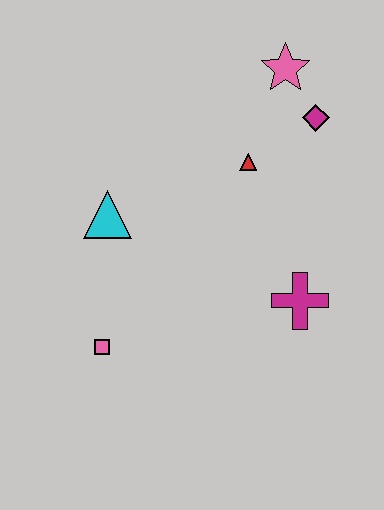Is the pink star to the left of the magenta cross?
Yes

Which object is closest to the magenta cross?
The red triangle is closest to the magenta cross.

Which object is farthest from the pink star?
The pink square is farthest from the pink star.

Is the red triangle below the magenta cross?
No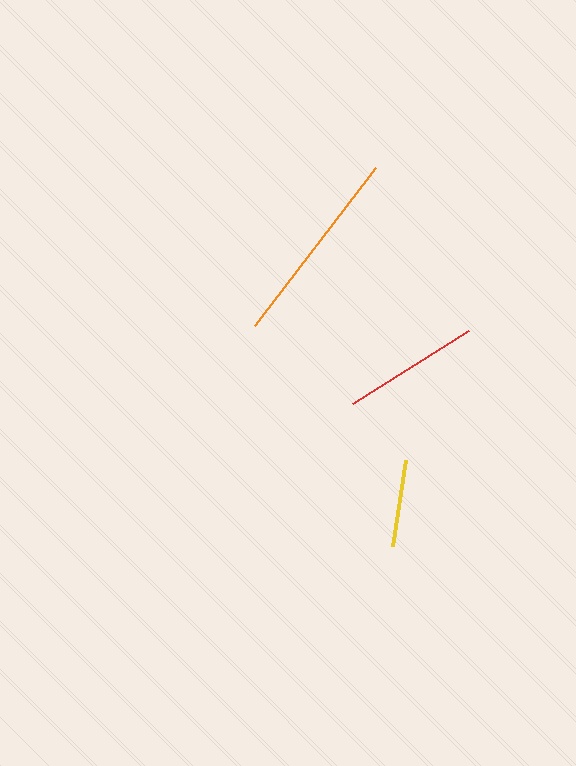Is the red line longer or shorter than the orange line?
The orange line is longer than the red line.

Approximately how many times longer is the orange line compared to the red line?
The orange line is approximately 1.5 times the length of the red line.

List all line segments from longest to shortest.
From longest to shortest: orange, red, yellow.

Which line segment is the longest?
The orange line is the longest at approximately 199 pixels.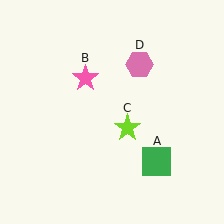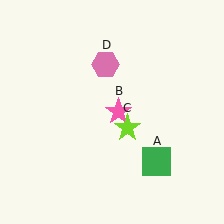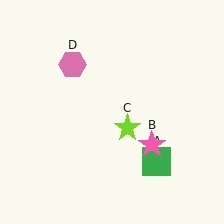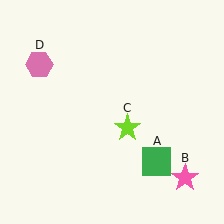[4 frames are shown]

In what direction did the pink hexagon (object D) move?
The pink hexagon (object D) moved left.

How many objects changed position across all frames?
2 objects changed position: pink star (object B), pink hexagon (object D).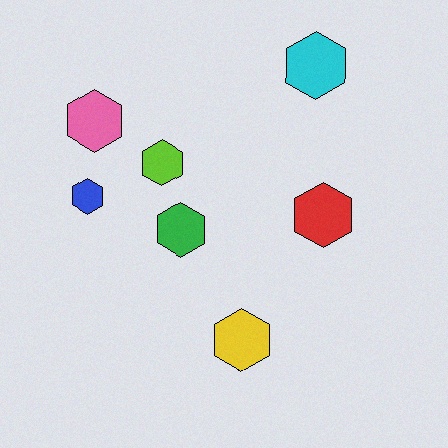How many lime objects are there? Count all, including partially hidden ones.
There is 1 lime object.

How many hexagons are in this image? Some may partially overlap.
There are 7 hexagons.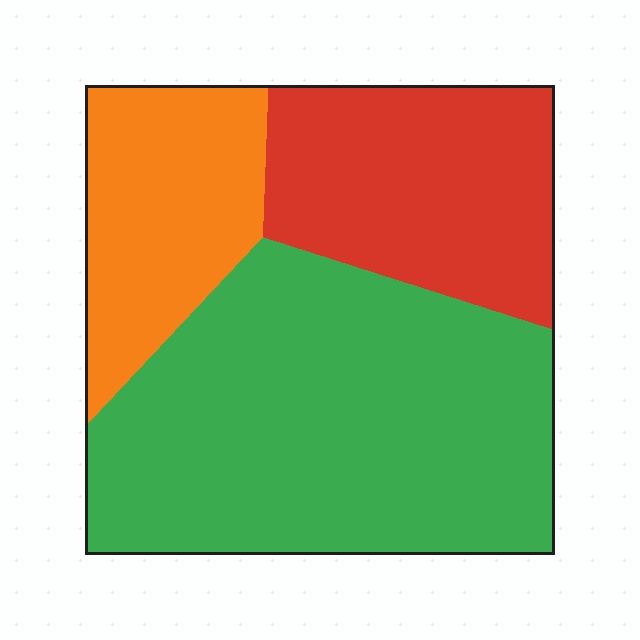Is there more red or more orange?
Red.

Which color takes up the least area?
Orange, at roughly 20%.